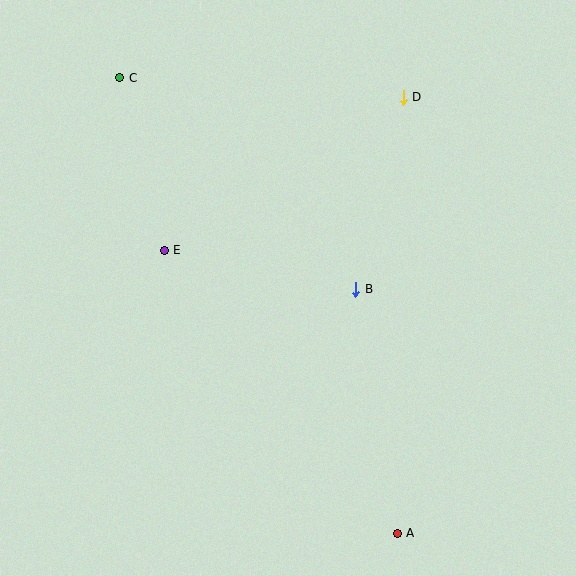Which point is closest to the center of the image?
Point B at (356, 289) is closest to the center.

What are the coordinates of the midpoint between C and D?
The midpoint between C and D is at (262, 88).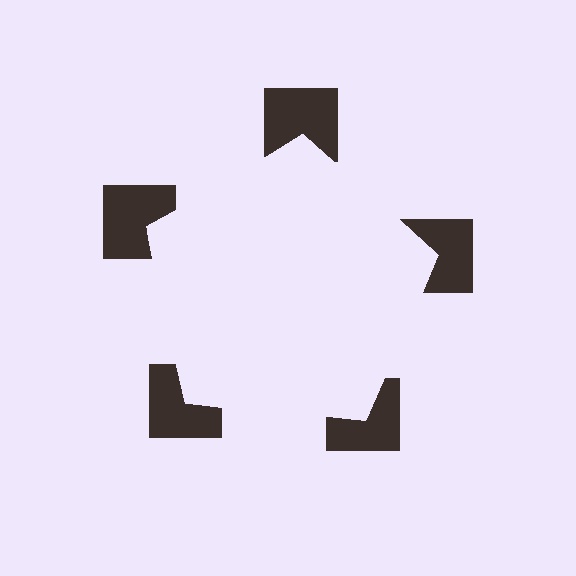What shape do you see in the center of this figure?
An illusory pentagon — its edges are inferred from the aligned wedge cuts in the notched squares, not physically drawn.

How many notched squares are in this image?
There are 5 — one at each vertex of the illusory pentagon.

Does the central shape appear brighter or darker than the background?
It typically appears slightly brighter than the background, even though no actual brightness change is drawn.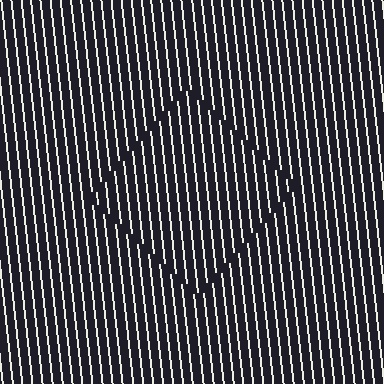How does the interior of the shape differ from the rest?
The interior of the shape contains the same grating, shifted by half a period — the contour is defined by the phase discontinuity where line-ends from the inner and outer gratings abut.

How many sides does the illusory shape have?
4 sides — the line-ends trace a square.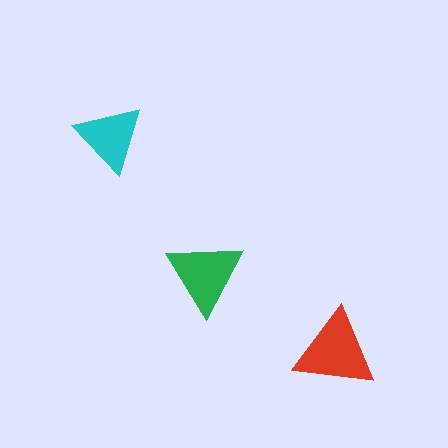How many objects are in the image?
There are 3 objects in the image.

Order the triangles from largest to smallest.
the red one, the green one, the cyan one.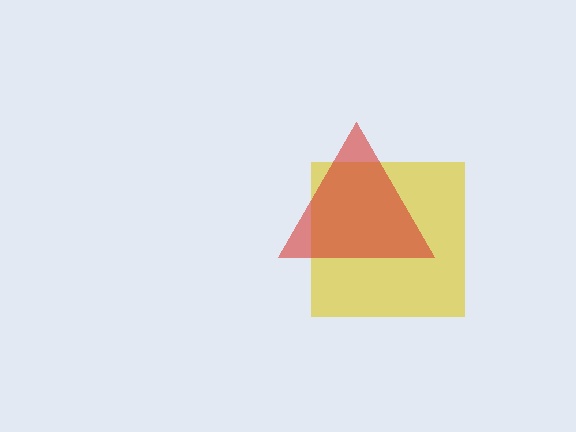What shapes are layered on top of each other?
The layered shapes are: a yellow square, a red triangle.